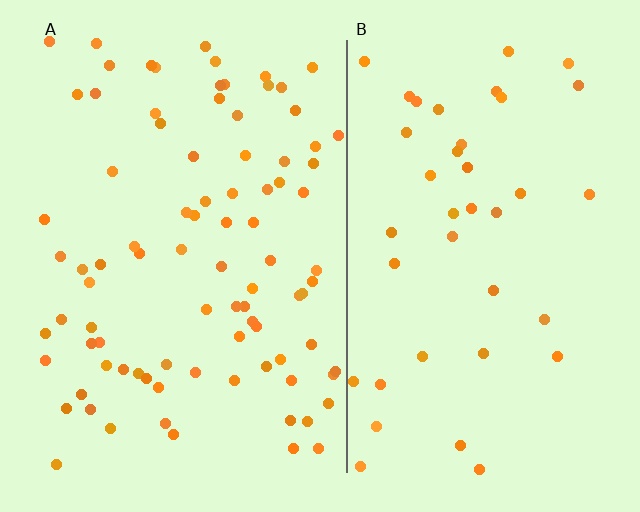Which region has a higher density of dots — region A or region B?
A (the left).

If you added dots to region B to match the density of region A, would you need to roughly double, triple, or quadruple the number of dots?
Approximately double.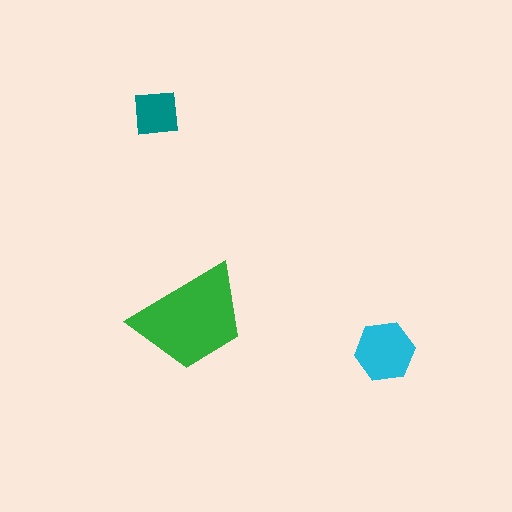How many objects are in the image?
There are 3 objects in the image.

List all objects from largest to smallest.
The green trapezoid, the cyan hexagon, the teal square.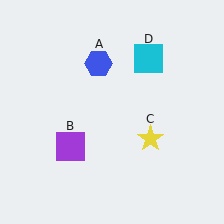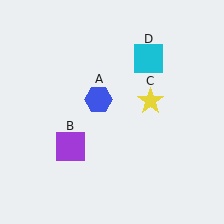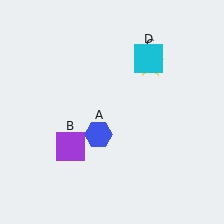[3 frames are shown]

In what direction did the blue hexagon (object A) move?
The blue hexagon (object A) moved down.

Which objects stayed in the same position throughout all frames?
Purple square (object B) and cyan square (object D) remained stationary.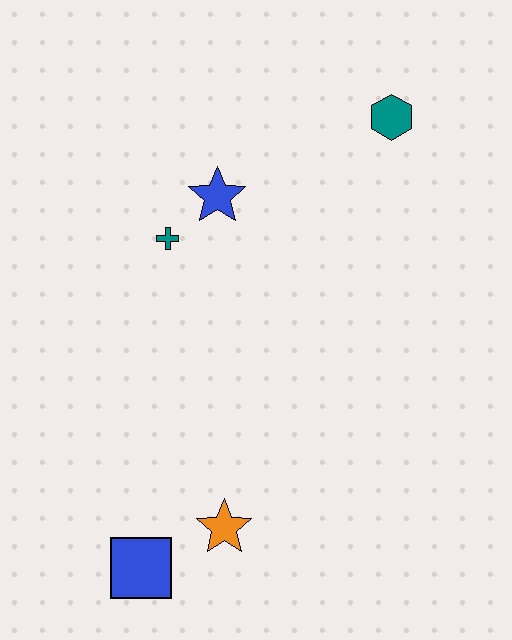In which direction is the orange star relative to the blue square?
The orange star is to the right of the blue square.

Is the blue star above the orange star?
Yes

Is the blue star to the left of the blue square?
No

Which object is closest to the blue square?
The orange star is closest to the blue square.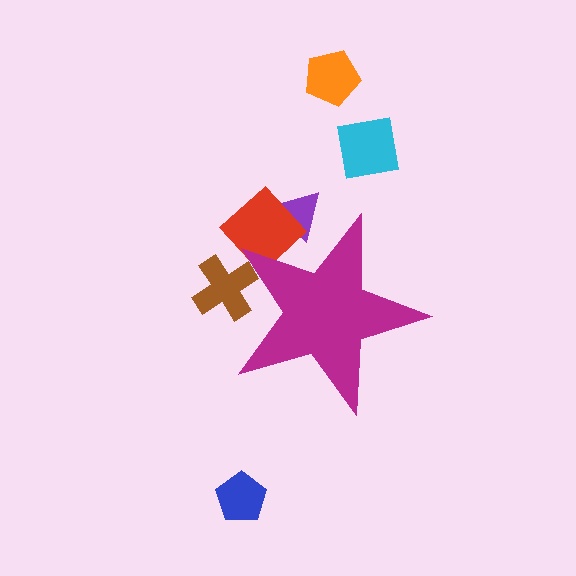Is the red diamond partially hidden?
Yes, the red diamond is partially hidden behind the magenta star.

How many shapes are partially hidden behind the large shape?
3 shapes are partially hidden.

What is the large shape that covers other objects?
A magenta star.